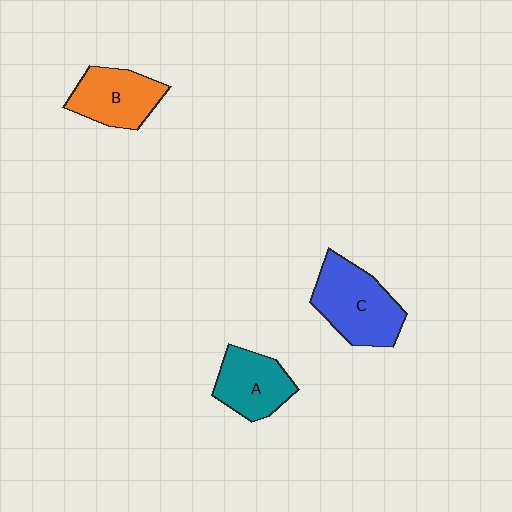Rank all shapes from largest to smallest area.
From largest to smallest: C (blue), B (orange), A (teal).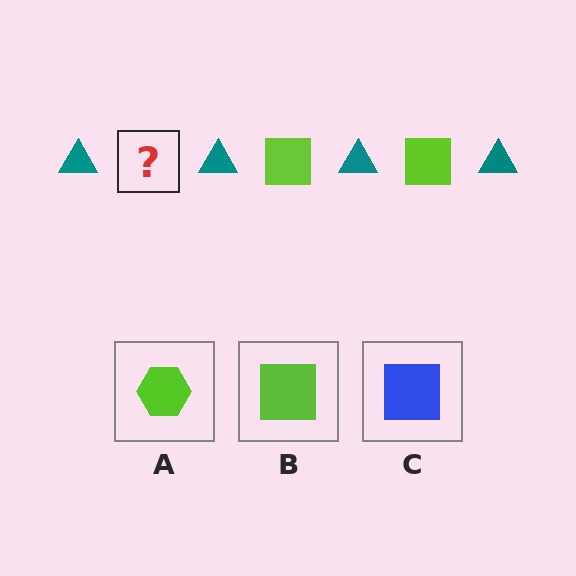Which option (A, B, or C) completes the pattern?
B.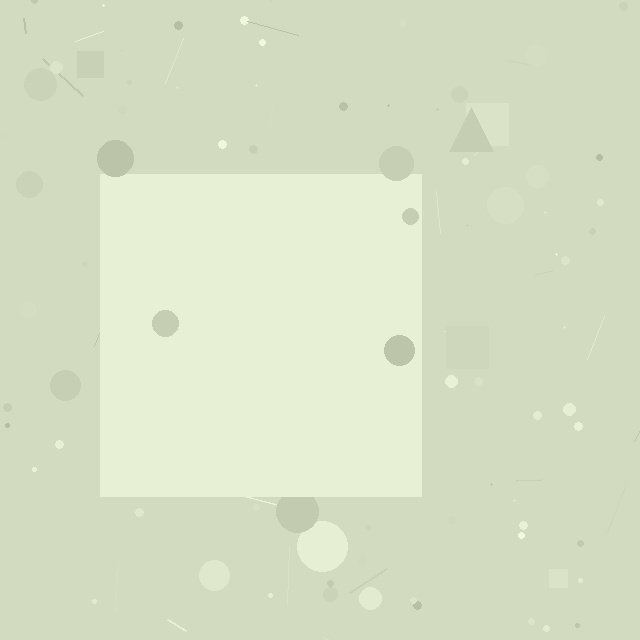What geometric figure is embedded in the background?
A square is embedded in the background.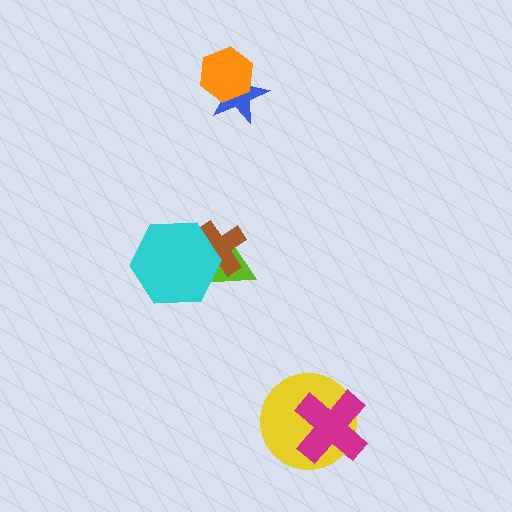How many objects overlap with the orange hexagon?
1 object overlaps with the orange hexagon.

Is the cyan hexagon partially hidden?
No, no other shape covers it.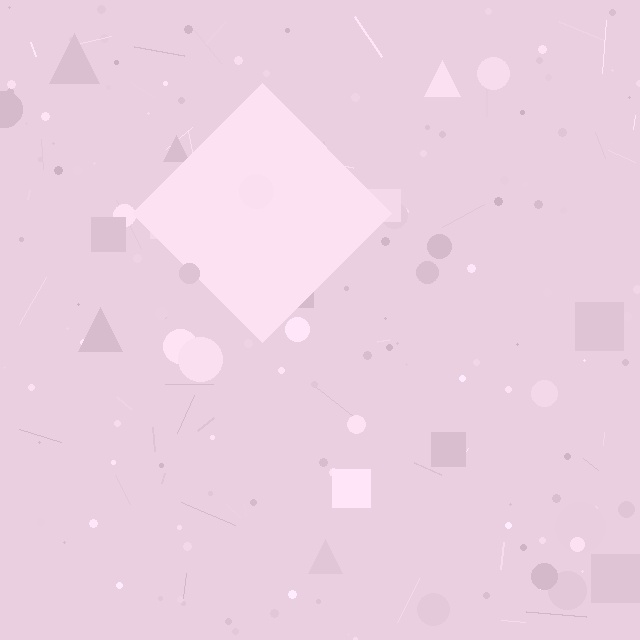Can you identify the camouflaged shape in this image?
The camouflaged shape is a diamond.